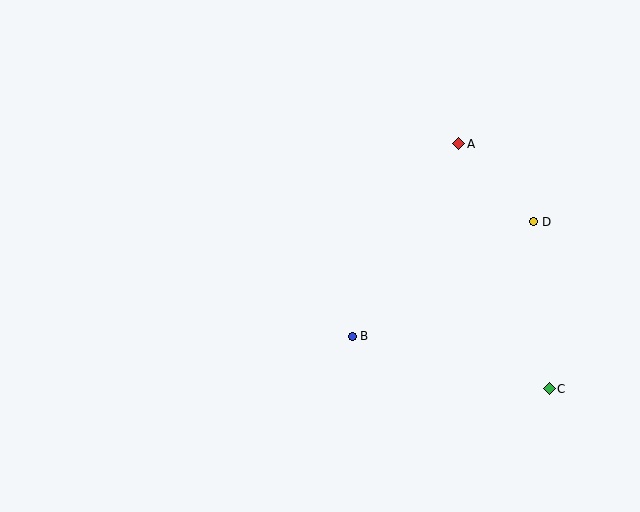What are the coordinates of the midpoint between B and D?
The midpoint between B and D is at (443, 279).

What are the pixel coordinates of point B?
Point B is at (352, 336).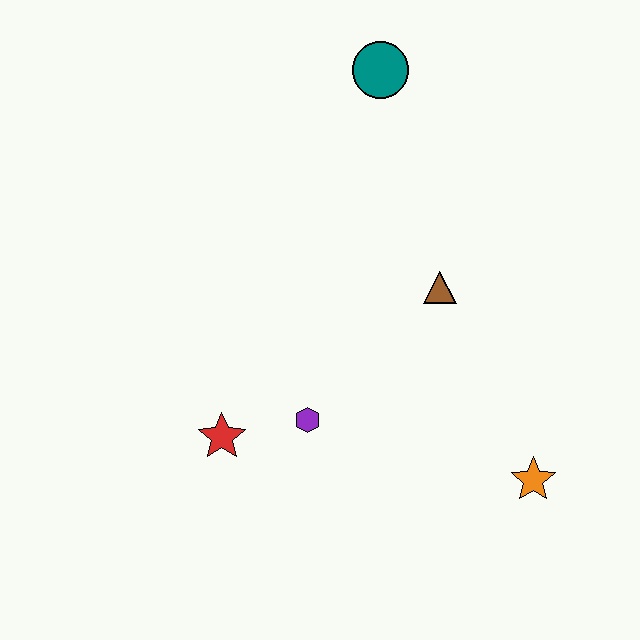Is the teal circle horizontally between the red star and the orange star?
Yes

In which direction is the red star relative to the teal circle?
The red star is below the teal circle.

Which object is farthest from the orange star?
The teal circle is farthest from the orange star.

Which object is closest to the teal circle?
The brown triangle is closest to the teal circle.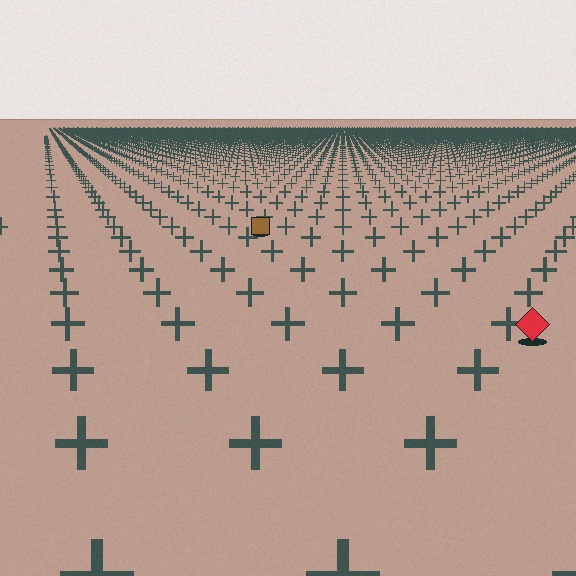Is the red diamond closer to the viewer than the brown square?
Yes. The red diamond is closer — you can tell from the texture gradient: the ground texture is coarser near it.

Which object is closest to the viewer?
The red diamond is closest. The texture marks near it are larger and more spread out.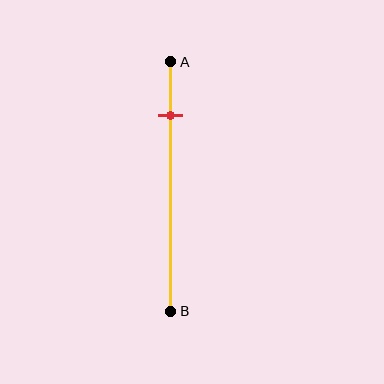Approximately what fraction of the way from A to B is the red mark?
The red mark is approximately 20% of the way from A to B.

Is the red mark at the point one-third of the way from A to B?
No, the mark is at about 20% from A, not at the 33% one-third point.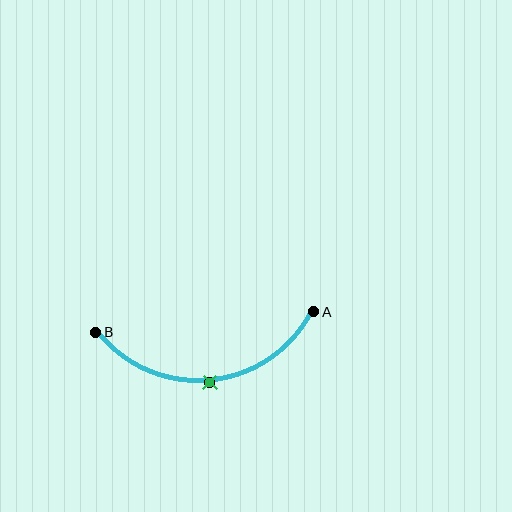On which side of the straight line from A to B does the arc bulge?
The arc bulges below the straight line connecting A and B.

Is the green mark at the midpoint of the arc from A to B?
Yes. The green mark lies on the arc at equal arc-length from both A and B — it is the arc midpoint.